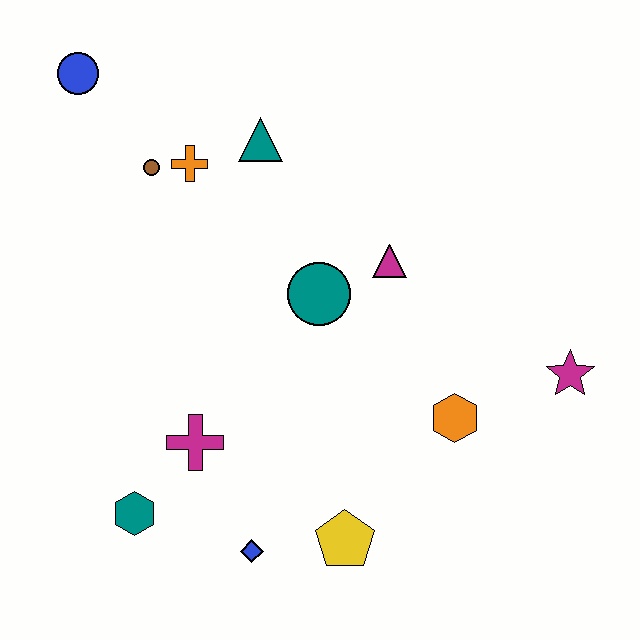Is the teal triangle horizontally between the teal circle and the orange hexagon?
No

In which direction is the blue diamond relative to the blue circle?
The blue diamond is below the blue circle.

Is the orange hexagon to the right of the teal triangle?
Yes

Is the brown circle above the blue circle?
No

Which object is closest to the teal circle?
The magenta triangle is closest to the teal circle.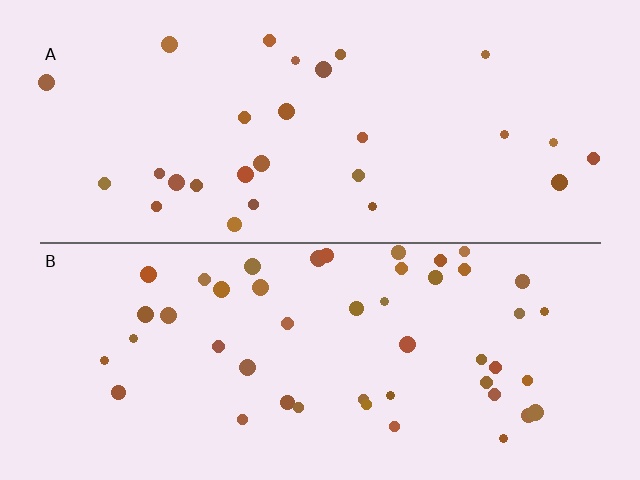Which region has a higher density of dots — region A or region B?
B (the bottom).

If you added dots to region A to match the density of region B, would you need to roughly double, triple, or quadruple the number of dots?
Approximately double.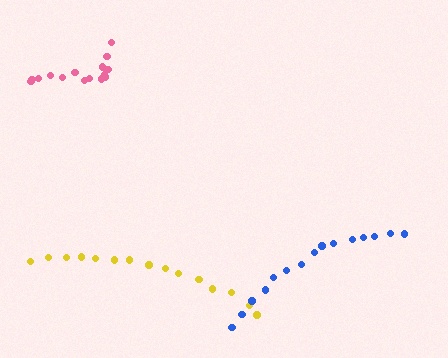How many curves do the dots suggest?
There are 3 distinct paths.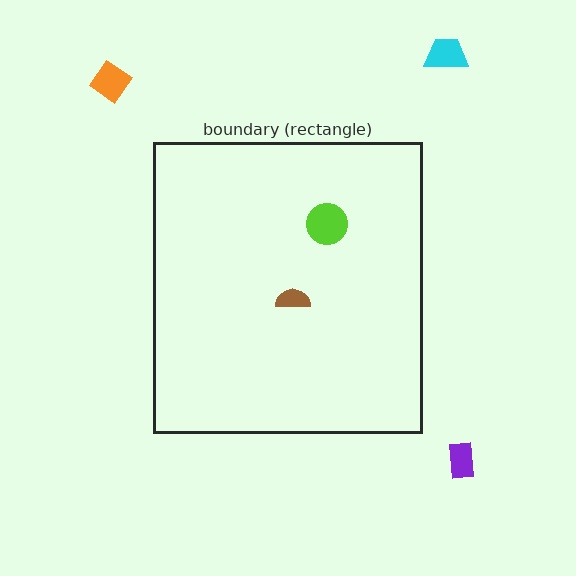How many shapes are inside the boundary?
2 inside, 3 outside.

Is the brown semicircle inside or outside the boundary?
Inside.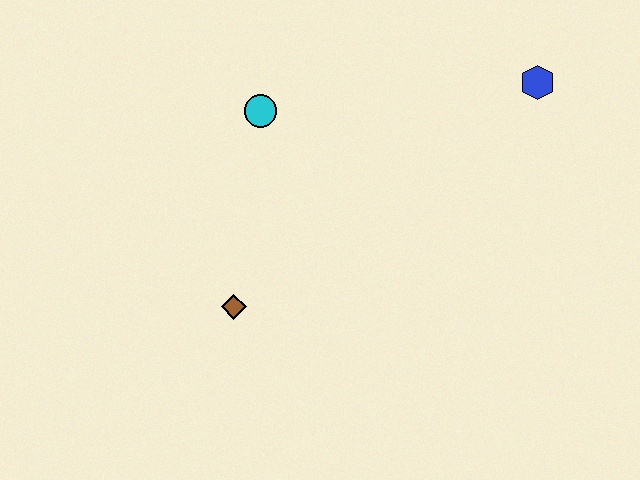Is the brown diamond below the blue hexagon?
Yes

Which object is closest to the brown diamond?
The cyan circle is closest to the brown diamond.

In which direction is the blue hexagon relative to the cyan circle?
The blue hexagon is to the right of the cyan circle.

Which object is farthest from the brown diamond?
The blue hexagon is farthest from the brown diamond.